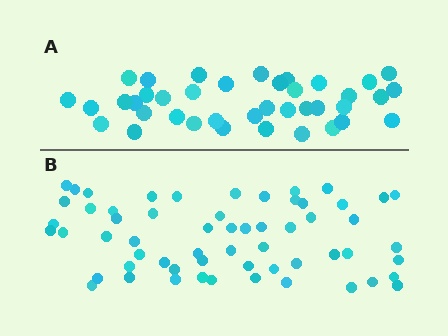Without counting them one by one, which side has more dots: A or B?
Region B (the bottom region) has more dots.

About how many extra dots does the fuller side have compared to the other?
Region B has approximately 20 more dots than region A.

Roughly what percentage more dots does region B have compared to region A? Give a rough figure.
About 50% more.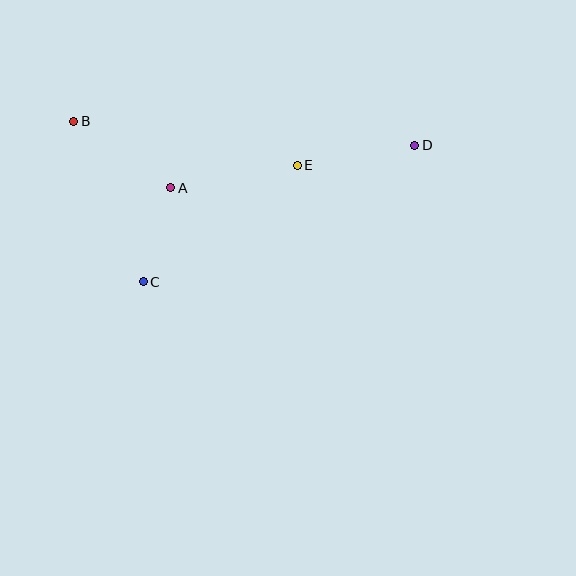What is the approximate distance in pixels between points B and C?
The distance between B and C is approximately 175 pixels.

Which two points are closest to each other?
Points A and C are closest to each other.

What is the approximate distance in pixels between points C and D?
The distance between C and D is approximately 304 pixels.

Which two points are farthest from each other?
Points B and D are farthest from each other.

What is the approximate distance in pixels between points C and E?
The distance between C and E is approximately 193 pixels.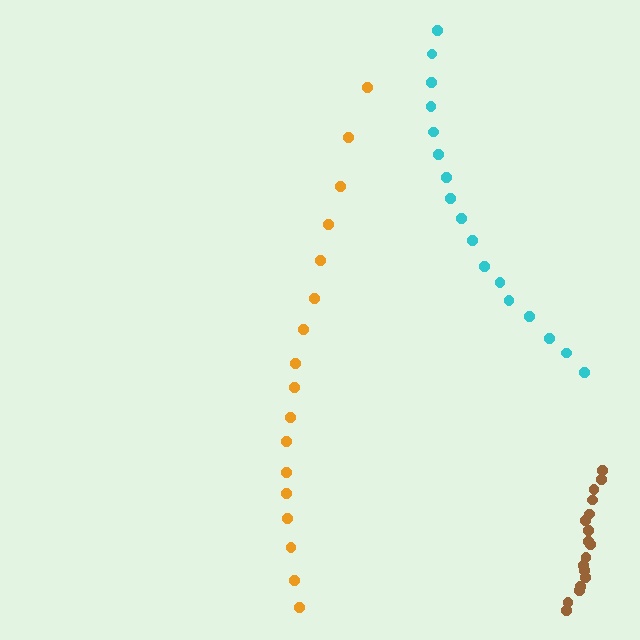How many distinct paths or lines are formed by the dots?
There are 3 distinct paths.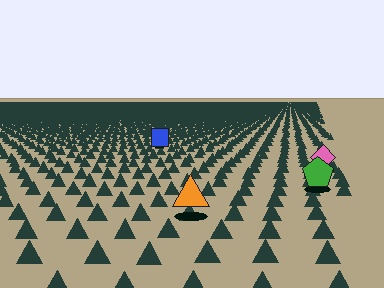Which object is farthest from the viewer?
The blue square is farthest from the viewer. It appears smaller and the ground texture around it is denser.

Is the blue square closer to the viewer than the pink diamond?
No. The pink diamond is closer — you can tell from the texture gradient: the ground texture is coarser near it.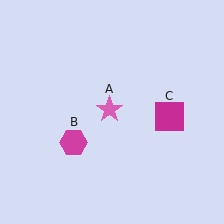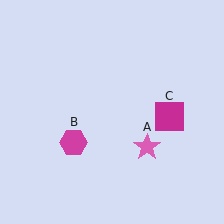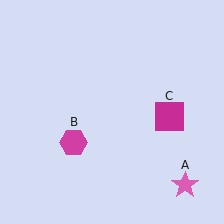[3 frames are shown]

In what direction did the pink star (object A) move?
The pink star (object A) moved down and to the right.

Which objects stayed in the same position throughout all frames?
Magenta hexagon (object B) and magenta square (object C) remained stationary.